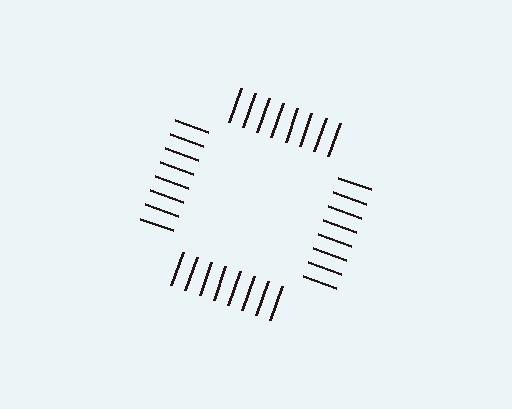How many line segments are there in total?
32 — 8 along each of the 4 edges.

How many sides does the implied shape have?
4 sides — the line-ends trace a square.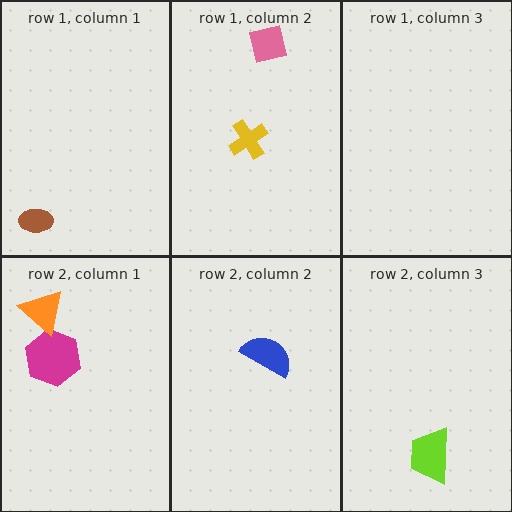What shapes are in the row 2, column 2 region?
The blue semicircle.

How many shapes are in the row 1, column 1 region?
1.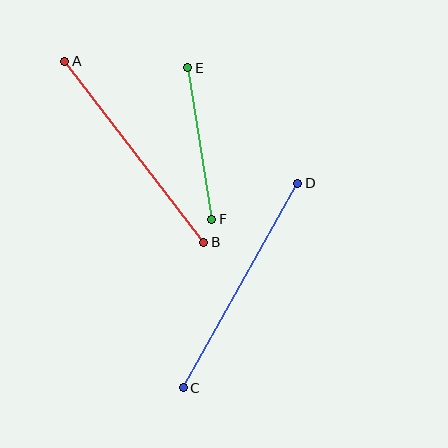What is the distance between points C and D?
The distance is approximately 234 pixels.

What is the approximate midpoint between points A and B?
The midpoint is at approximately (134, 152) pixels.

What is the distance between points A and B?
The distance is approximately 228 pixels.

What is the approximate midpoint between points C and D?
The midpoint is at approximately (241, 285) pixels.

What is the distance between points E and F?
The distance is approximately 154 pixels.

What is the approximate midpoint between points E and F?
The midpoint is at approximately (200, 143) pixels.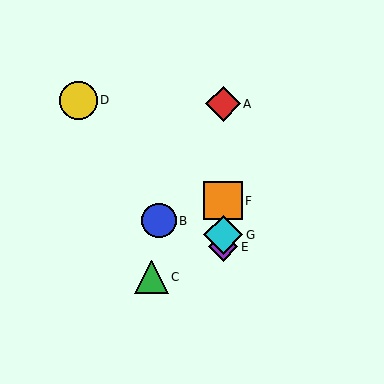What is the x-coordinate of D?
Object D is at x≈79.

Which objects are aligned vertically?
Objects A, E, F, G are aligned vertically.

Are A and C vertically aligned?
No, A is at x≈223 and C is at x≈152.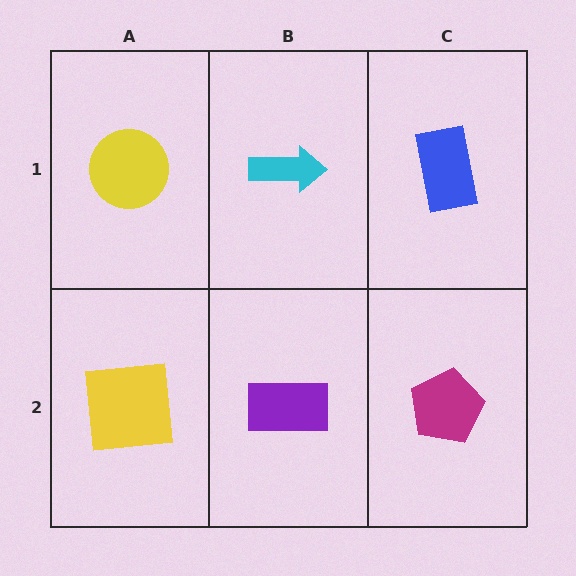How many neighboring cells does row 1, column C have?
2.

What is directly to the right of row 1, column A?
A cyan arrow.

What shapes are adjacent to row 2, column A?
A yellow circle (row 1, column A), a purple rectangle (row 2, column B).